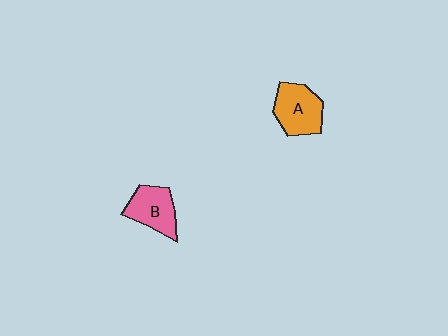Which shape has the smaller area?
Shape B (pink).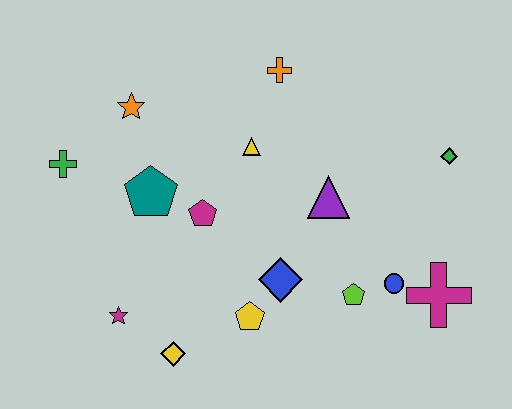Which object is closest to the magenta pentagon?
The teal pentagon is closest to the magenta pentagon.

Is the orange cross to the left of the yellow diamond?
No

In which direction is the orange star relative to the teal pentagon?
The orange star is above the teal pentagon.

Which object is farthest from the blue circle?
The green cross is farthest from the blue circle.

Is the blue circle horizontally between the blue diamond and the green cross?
No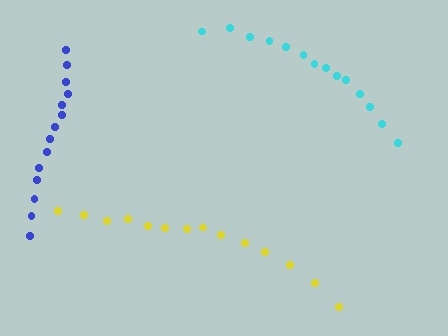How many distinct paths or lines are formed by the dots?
There are 3 distinct paths.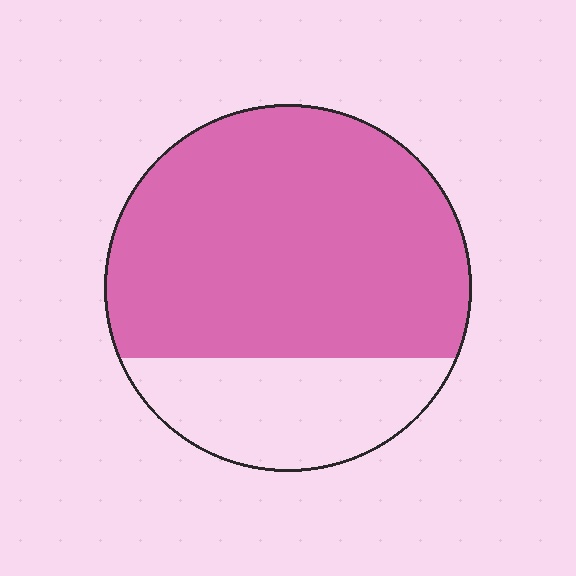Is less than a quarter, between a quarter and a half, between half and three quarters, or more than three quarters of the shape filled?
Between half and three quarters.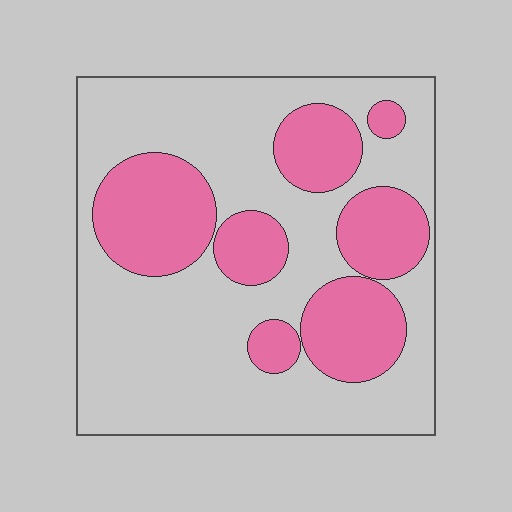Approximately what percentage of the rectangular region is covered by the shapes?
Approximately 35%.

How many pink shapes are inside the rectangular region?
7.